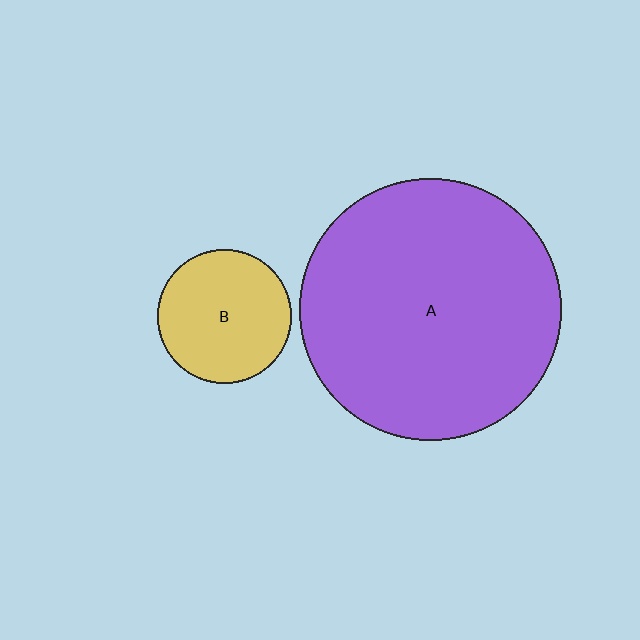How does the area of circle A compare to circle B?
Approximately 3.9 times.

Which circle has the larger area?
Circle A (purple).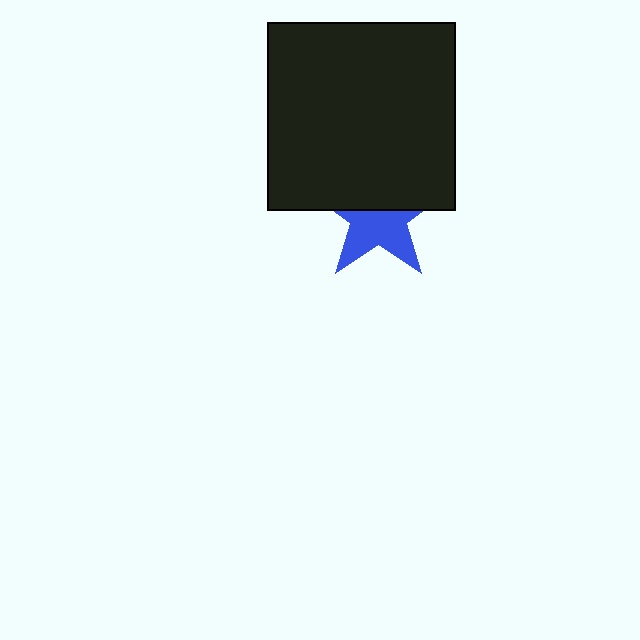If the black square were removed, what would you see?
You would see the complete blue star.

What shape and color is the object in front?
The object in front is a black square.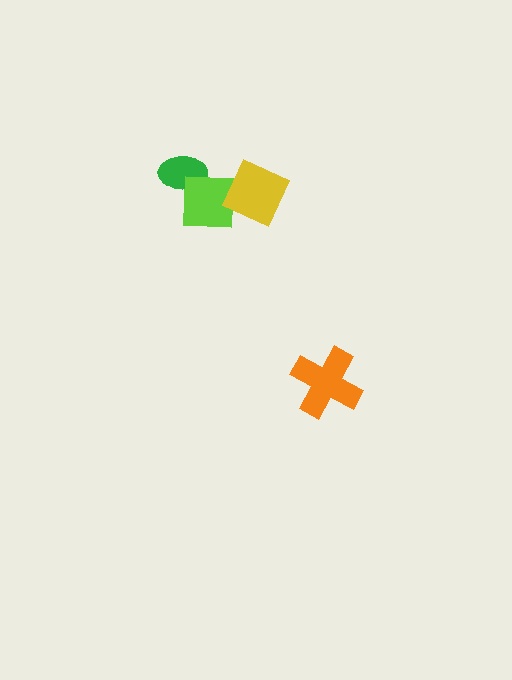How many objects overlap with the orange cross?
0 objects overlap with the orange cross.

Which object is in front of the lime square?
The yellow square is in front of the lime square.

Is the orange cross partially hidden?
No, no other shape covers it.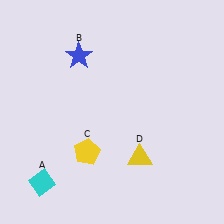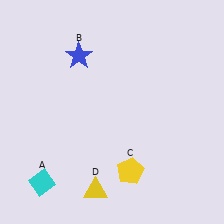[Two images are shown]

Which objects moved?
The objects that moved are: the yellow pentagon (C), the yellow triangle (D).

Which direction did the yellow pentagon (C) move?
The yellow pentagon (C) moved right.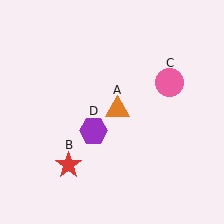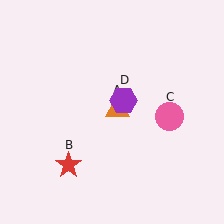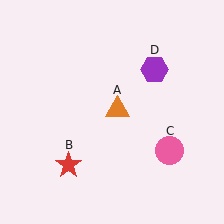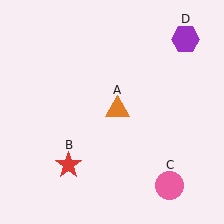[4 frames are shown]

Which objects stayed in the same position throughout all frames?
Orange triangle (object A) and red star (object B) remained stationary.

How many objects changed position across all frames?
2 objects changed position: pink circle (object C), purple hexagon (object D).